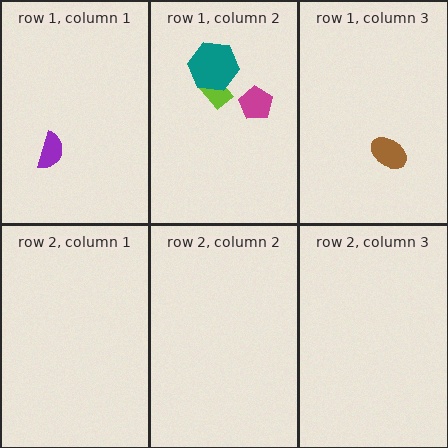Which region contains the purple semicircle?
The row 1, column 1 region.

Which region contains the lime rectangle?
The row 1, column 2 region.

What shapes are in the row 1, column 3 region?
The brown ellipse.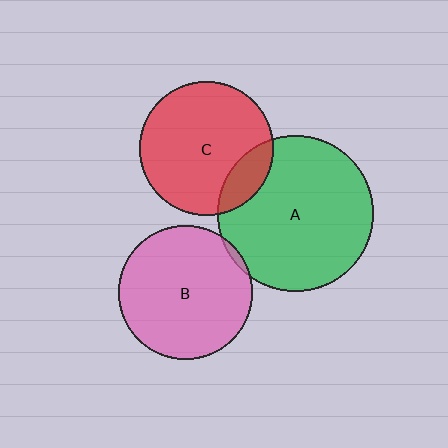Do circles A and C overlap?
Yes.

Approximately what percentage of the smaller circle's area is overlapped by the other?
Approximately 15%.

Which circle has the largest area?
Circle A (green).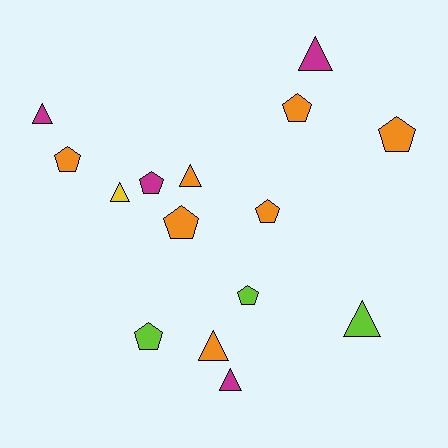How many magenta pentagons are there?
There is 1 magenta pentagon.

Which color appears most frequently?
Orange, with 7 objects.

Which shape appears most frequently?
Pentagon, with 8 objects.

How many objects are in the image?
There are 15 objects.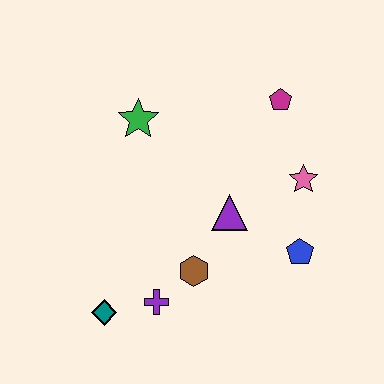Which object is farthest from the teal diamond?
The magenta pentagon is farthest from the teal diamond.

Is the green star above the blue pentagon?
Yes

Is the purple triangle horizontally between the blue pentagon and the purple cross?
Yes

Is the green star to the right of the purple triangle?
No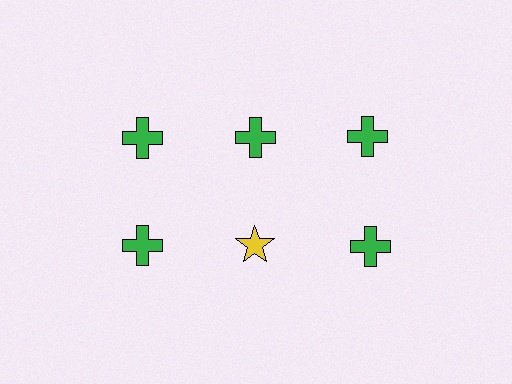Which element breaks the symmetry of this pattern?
The yellow star in the second row, second from left column breaks the symmetry. All other shapes are green crosses.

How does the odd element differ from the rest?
It differs in both color (yellow instead of green) and shape (star instead of cross).